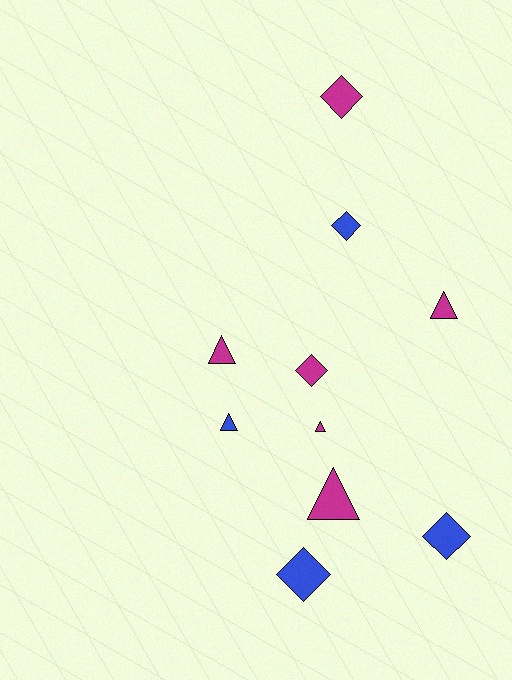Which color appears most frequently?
Magenta, with 6 objects.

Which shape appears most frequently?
Diamond, with 5 objects.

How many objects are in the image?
There are 10 objects.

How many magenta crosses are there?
There are no magenta crosses.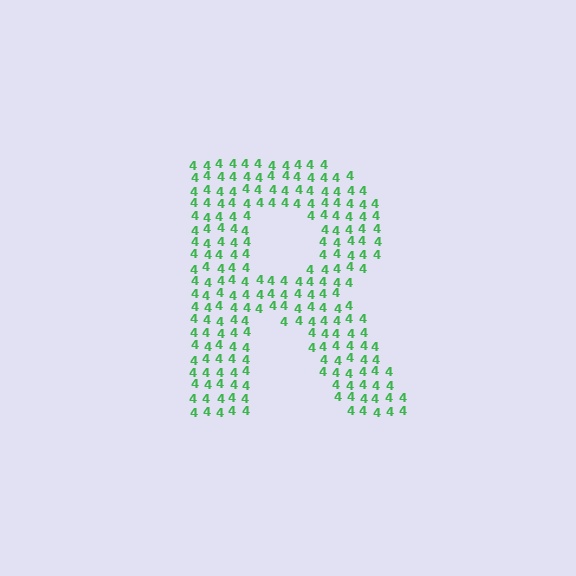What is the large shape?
The large shape is the letter R.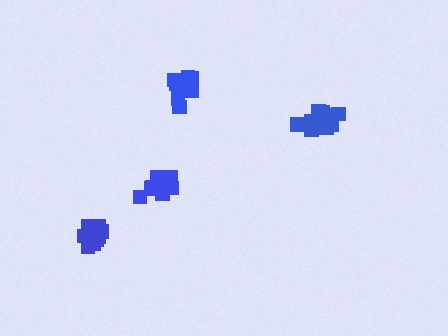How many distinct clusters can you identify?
There are 4 distinct clusters.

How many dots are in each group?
Group 1: 14 dots, Group 2: 14 dots, Group 3: 13 dots, Group 4: 11 dots (52 total).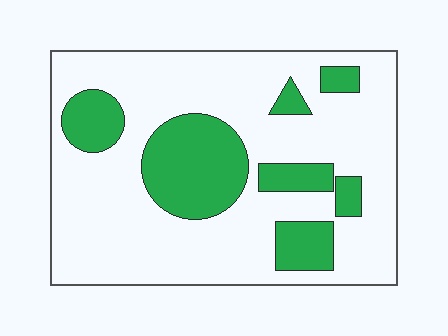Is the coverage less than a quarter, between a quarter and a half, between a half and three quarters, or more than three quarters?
Less than a quarter.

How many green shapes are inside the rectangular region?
7.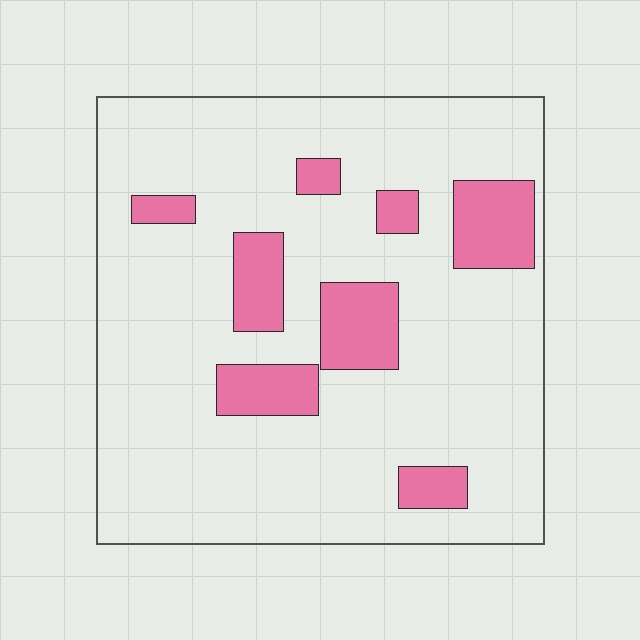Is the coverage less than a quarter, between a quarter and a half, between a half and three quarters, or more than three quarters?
Less than a quarter.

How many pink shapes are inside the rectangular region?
8.